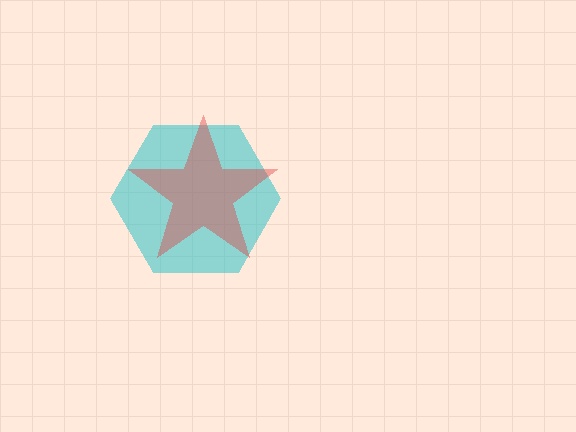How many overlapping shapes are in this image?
There are 2 overlapping shapes in the image.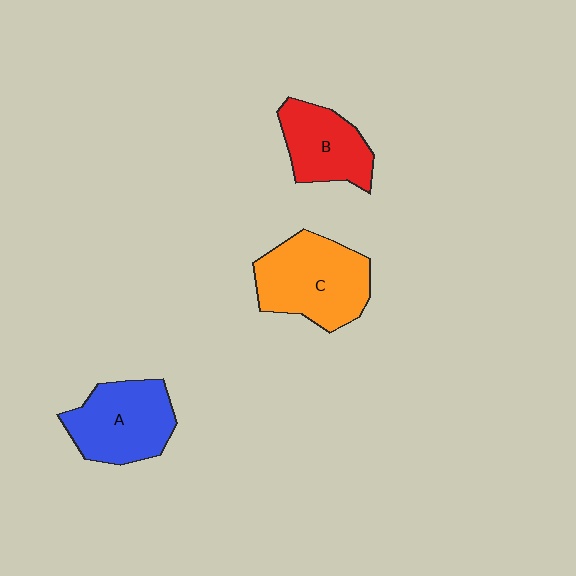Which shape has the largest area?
Shape C (orange).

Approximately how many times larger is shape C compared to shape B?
Approximately 1.4 times.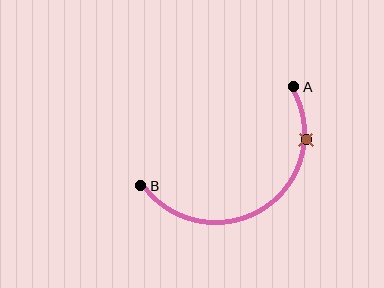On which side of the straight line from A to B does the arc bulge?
The arc bulges below the straight line connecting A and B.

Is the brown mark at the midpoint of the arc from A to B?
No. The brown mark lies on the arc but is closer to endpoint A. The arc midpoint would be at the point on the curve equidistant along the arc from both A and B.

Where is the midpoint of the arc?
The arc midpoint is the point on the curve farthest from the straight line joining A and B. It sits below that line.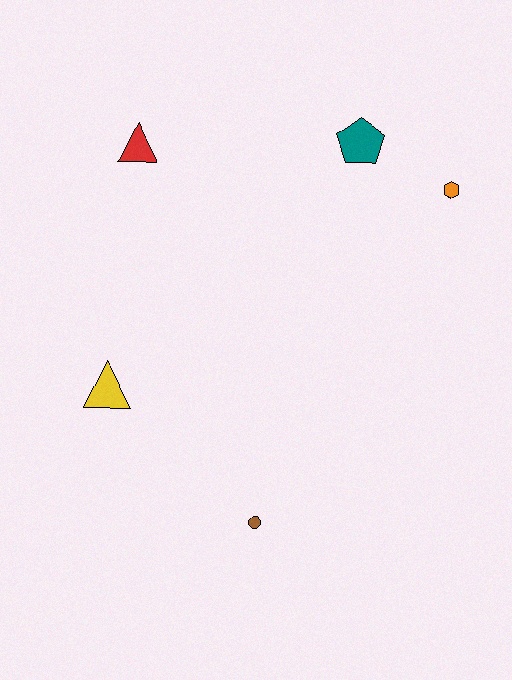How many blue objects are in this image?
There are no blue objects.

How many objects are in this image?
There are 5 objects.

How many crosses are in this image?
There are no crosses.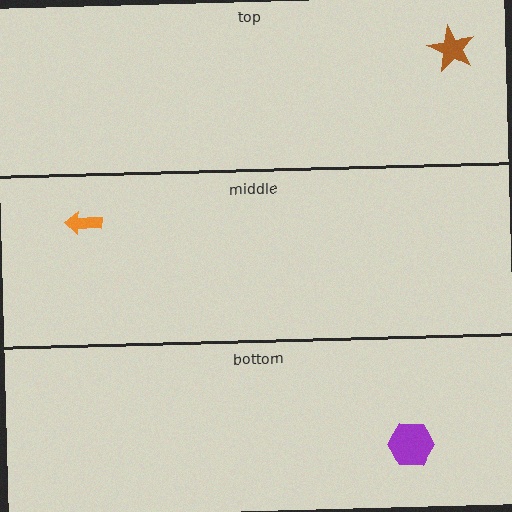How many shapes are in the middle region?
1.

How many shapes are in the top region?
1.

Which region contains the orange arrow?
The middle region.